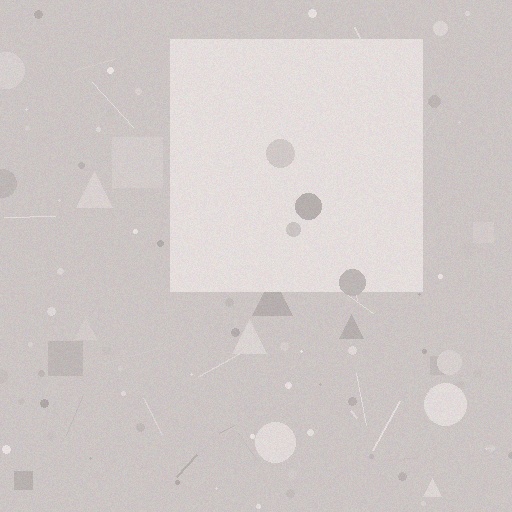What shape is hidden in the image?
A square is hidden in the image.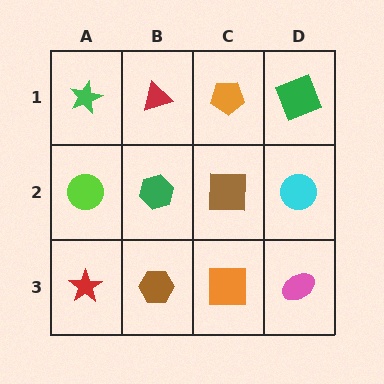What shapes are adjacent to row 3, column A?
A lime circle (row 2, column A), a brown hexagon (row 3, column B).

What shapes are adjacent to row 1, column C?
A brown square (row 2, column C), a red triangle (row 1, column B), a green square (row 1, column D).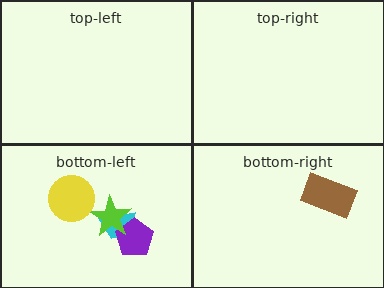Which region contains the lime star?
The bottom-left region.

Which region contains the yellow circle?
The bottom-left region.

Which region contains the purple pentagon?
The bottom-left region.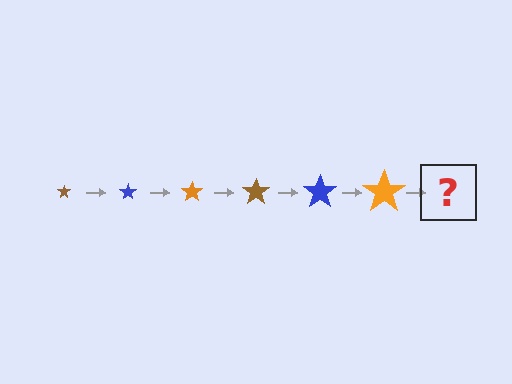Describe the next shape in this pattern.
It should be a brown star, larger than the previous one.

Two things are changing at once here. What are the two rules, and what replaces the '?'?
The two rules are that the star grows larger each step and the color cycles through brown, blue, and orange. The '?' should be a brown star, larger than the previous one.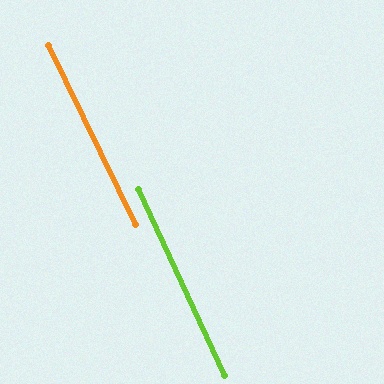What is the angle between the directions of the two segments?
Approximately 1 degree.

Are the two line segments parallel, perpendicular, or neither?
Parallel — their directions differ by only 1.4°.